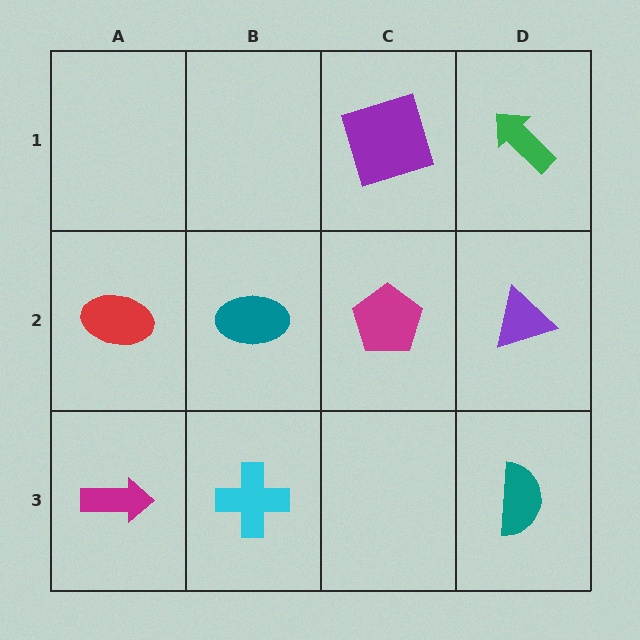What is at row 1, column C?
A purple square.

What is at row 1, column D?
A green arrow.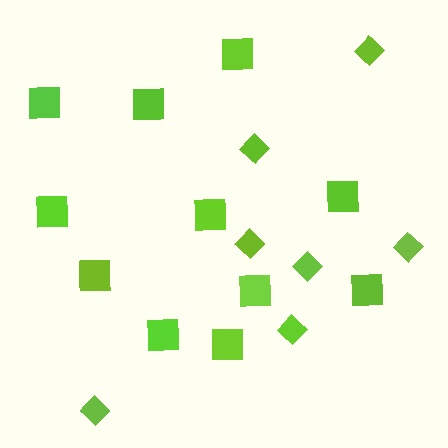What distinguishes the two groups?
There are 2 groups: one group of squares (11) and one group of diamonds (7).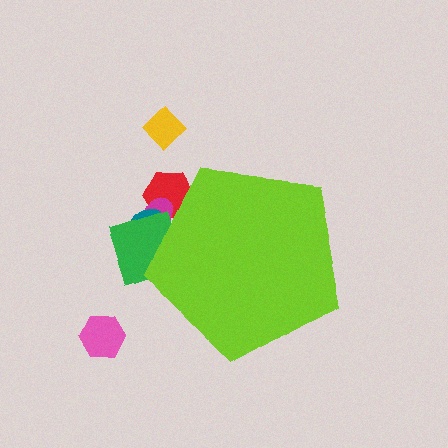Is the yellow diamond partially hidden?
No, the yellow diamond is fully visible.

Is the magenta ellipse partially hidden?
Yes, the magenta ellipse is partially hidden behind the lime pentagon.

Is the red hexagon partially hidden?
Yes, the red hexagon is partially hidden behind the lime pentagon.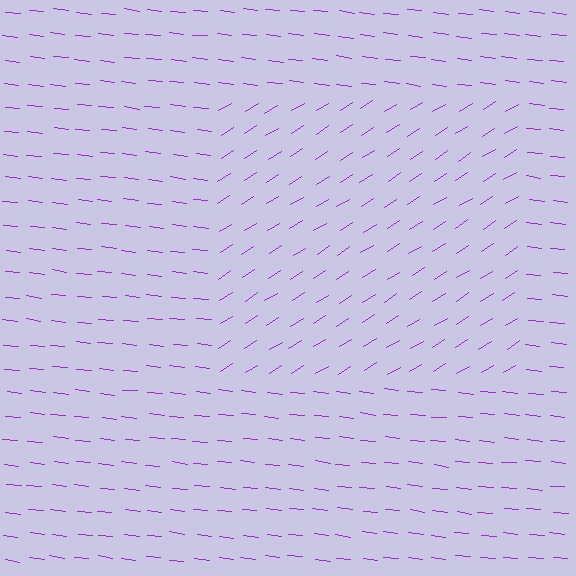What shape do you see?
I see a rectangle.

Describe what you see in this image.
The image is filled with small purple line segments. A rectangle region in the image has lines oriented differently from the surrounding lines, creating a visible texture boundary.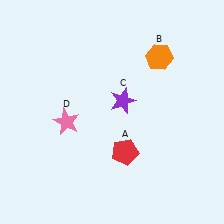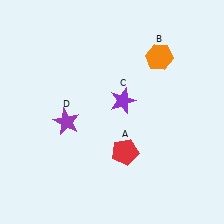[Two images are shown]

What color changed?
The star (D) changed from pink in Image 1 to purple in Image 2.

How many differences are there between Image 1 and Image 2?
There is 1 difference between the two images.